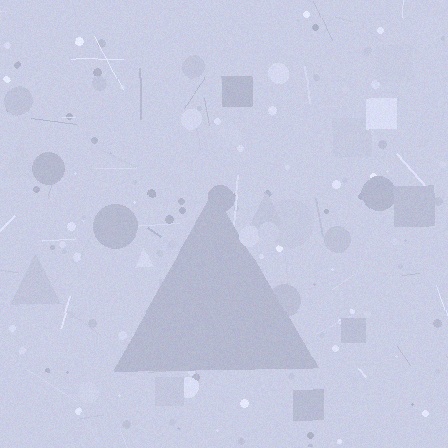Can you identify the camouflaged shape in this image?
The camouflaged shape is a triangle.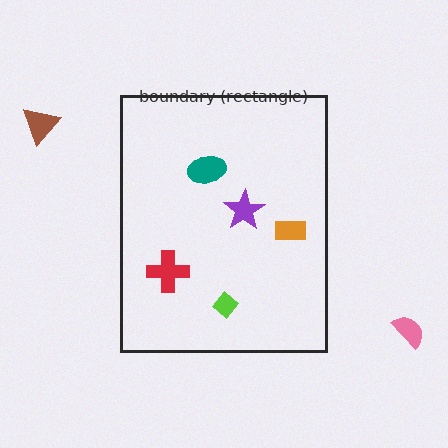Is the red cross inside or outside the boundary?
Inside.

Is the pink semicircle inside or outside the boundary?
Outside.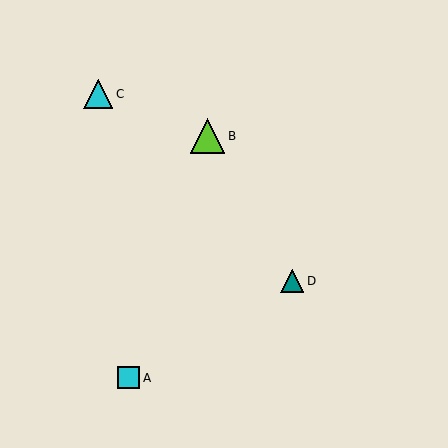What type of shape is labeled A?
Shape A is a cyan square.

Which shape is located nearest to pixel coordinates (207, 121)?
The lime triangle (labeled B) at (207, 136) is nearest to that location.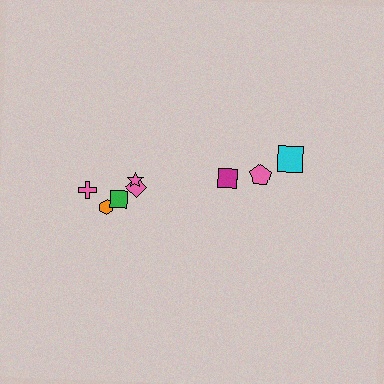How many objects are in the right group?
There are 3 objects.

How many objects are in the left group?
There are 5 objects.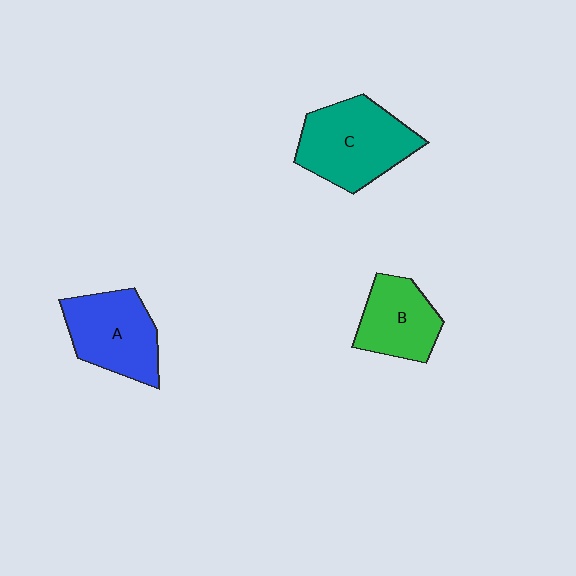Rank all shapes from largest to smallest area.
From largest to smallest: C (teal), A (blue), B (green).